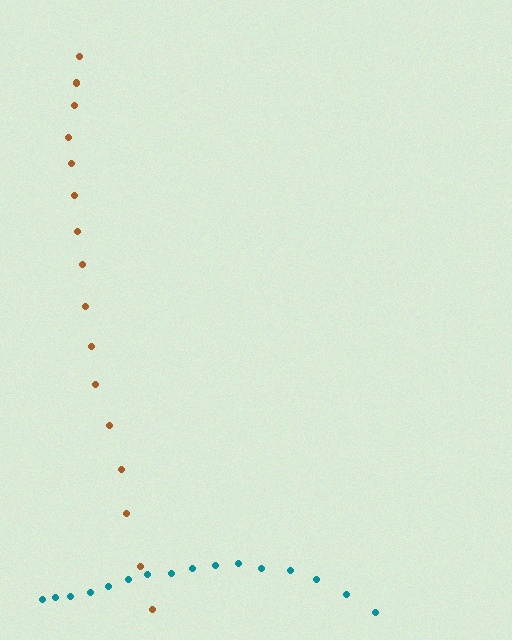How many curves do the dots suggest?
There are 2 distinct paths.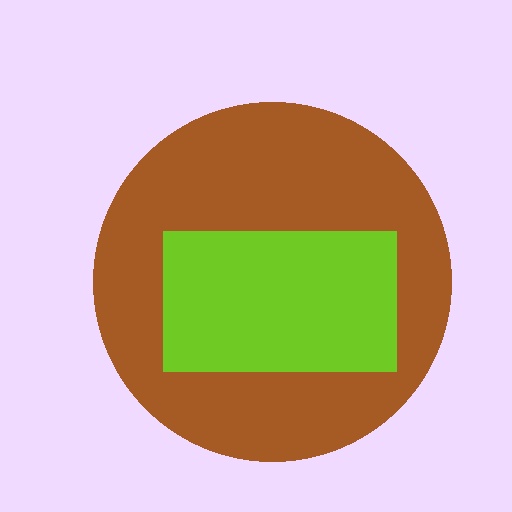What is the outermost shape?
The brown circle.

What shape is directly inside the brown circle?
The lime rectangle.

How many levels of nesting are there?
2.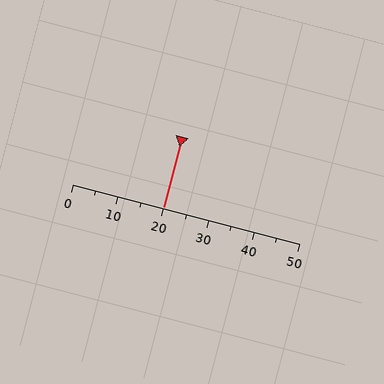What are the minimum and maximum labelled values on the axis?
The axis runs from 0 to 50.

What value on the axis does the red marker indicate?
The marker indicates approximately 20.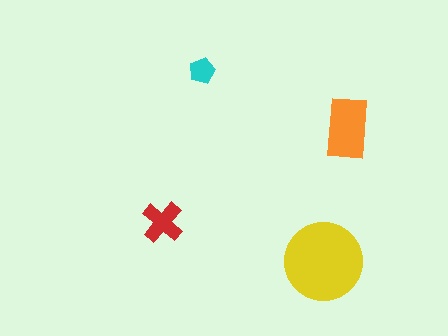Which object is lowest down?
The yellow circle is bottommost.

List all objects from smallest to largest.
The cyan pentagon, the red cross, the orange rectangle, the yellow circle.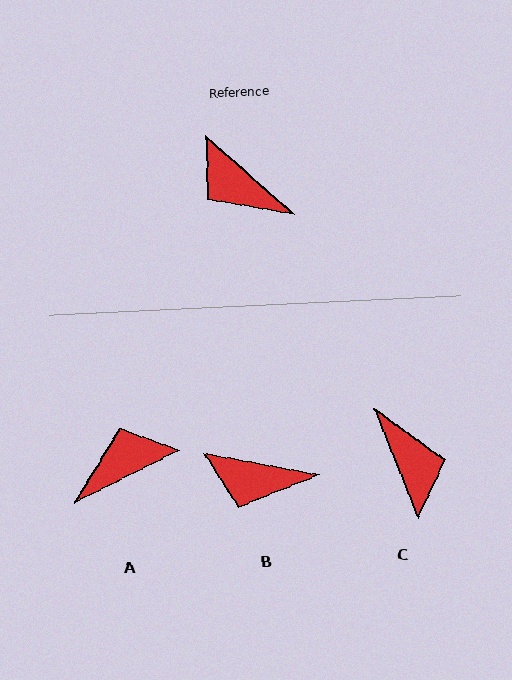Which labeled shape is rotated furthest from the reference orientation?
C, about 153 degrees away.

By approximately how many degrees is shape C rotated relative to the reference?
Approximately 153 degrees counter-clockwise.